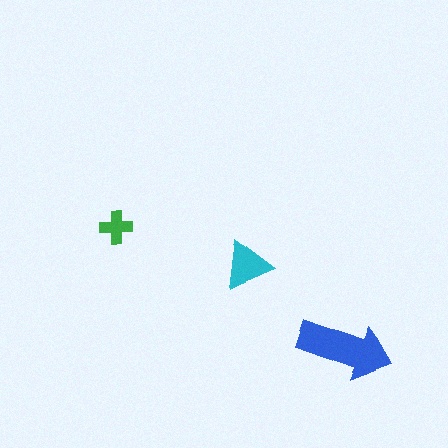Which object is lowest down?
The blue arrow is bottommost.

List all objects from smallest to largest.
The green cross, the cyan triangle, the blue arrow.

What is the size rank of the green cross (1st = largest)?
3rd.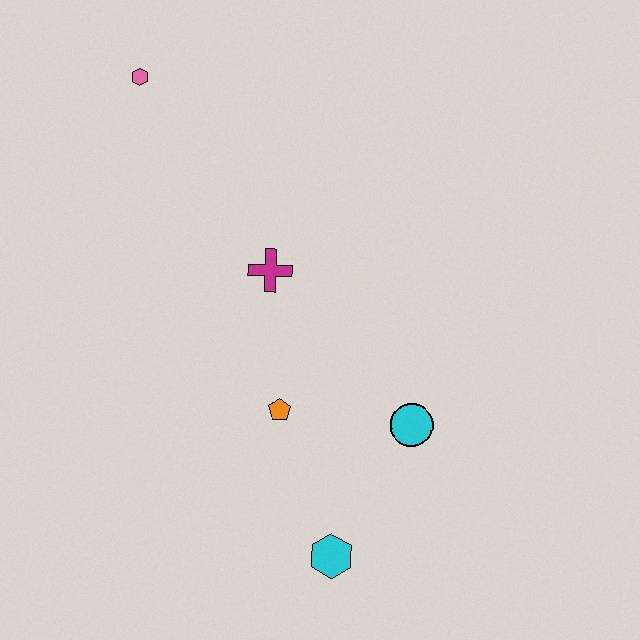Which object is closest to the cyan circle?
The orange pentagon is closest to the cyan circle.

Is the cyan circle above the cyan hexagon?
Yes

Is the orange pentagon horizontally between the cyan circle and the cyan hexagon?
No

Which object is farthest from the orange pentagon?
The pink hexagon is farthest from the orange pentagon.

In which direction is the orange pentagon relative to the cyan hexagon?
The orange pentagon is above the cyan hexagon.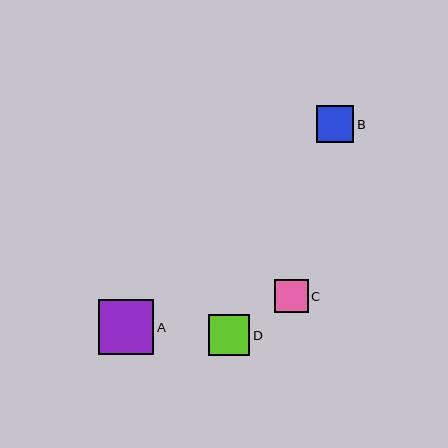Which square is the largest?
Square A is the largest with a size of approximately 55 pixels.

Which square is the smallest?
Square C is the smallest with a size of approximately 34 pixels.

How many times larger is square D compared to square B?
Square D is approximately 1.1 times the size of square B.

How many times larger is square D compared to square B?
Square D is approximately 1.1 times the size of square B.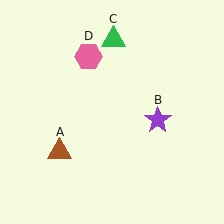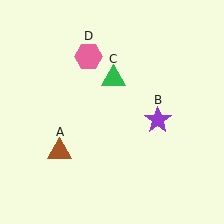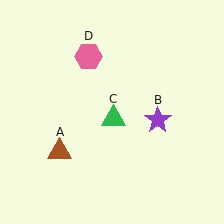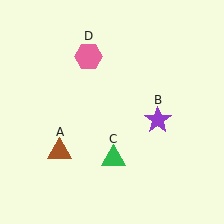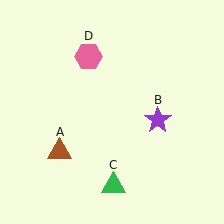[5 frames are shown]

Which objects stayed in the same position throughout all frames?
Brown triangle (object A) and purple star (object B) and pink hexagon (object D) remained stationary.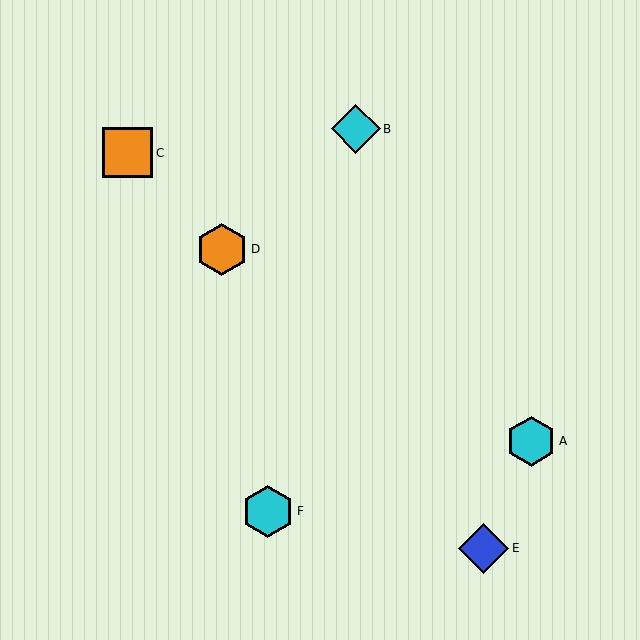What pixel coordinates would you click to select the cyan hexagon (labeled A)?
Click at (531, 441) to select the cyan hexagon A.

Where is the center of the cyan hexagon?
The center of the cyan hexagon is at (268, 511).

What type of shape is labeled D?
Shape D is an orange hexagon.